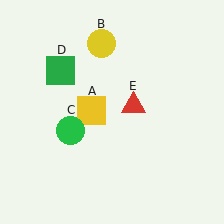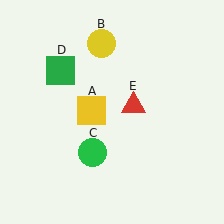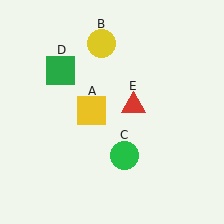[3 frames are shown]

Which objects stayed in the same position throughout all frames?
Yellow square (object A) and yellow circle (object B) and green square (object D) and red triangle (object E) remained stationary.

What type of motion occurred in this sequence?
The green circle (object C) rotated counterclockwise around the center of the scene.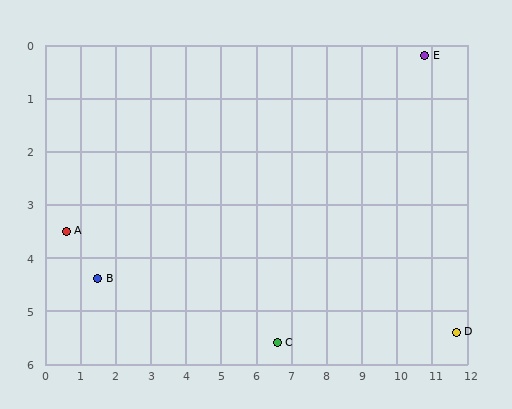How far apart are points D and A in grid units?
Points D and A are about 11.3 grid units apart.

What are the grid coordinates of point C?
Point C is at approximately (6.6, 5.6).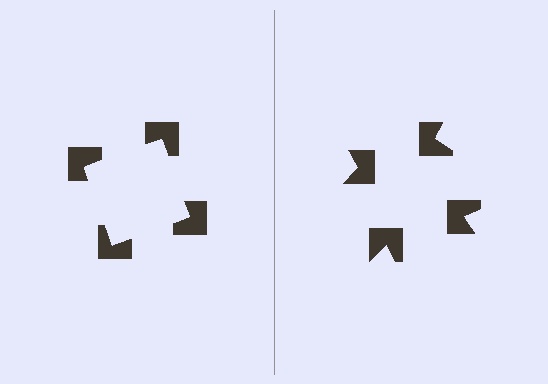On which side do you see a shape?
An illusory square appears on the left side. On the right side the wedge cuts are rotated, so no coherent shape forms.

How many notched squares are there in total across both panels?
8 — 4 on each side.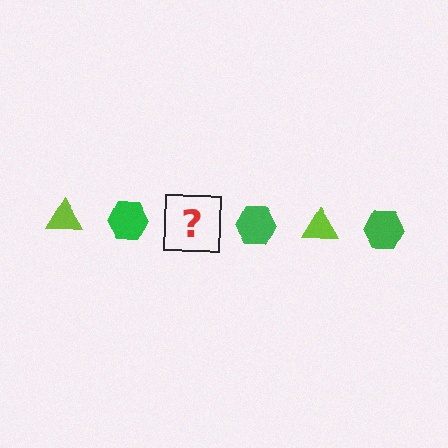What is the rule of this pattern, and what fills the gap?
The rule is that the pattern alternates between lime triangle and green hexagon. The gap should be filled with a lime triangle.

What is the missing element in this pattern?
The missing element is a lime triangle.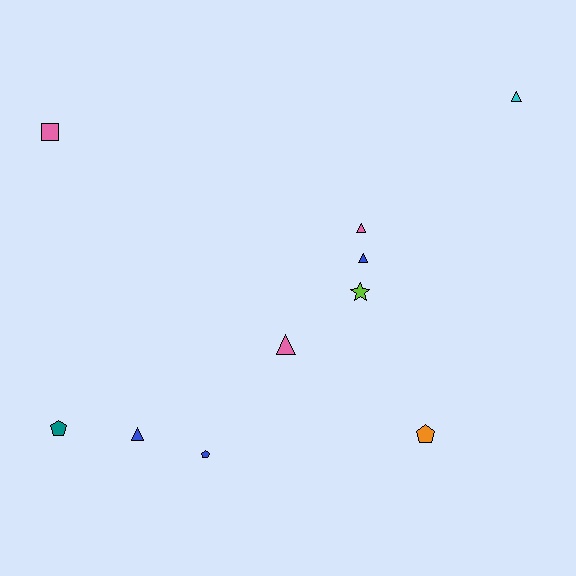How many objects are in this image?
There are 10 objects.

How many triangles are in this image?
There are 5 triangles.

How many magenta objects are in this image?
There are no magenta objects.